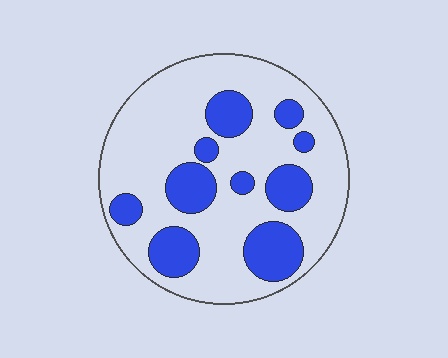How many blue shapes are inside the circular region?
10.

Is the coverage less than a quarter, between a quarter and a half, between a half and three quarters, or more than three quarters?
Between a quarter and a half.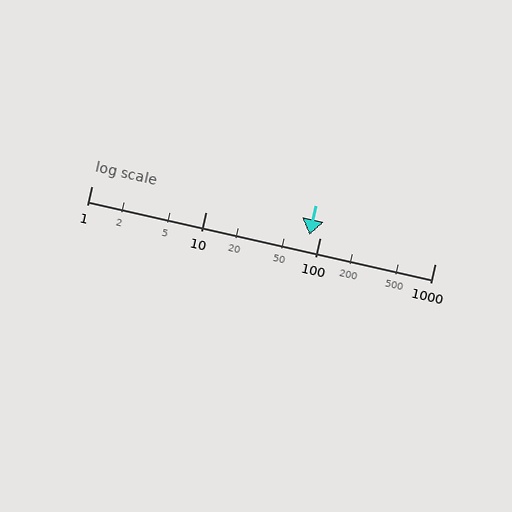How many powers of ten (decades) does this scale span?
The scale spans 3 decades, from 1 to 1000.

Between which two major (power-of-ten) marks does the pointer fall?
The pointer is between 10 and 100.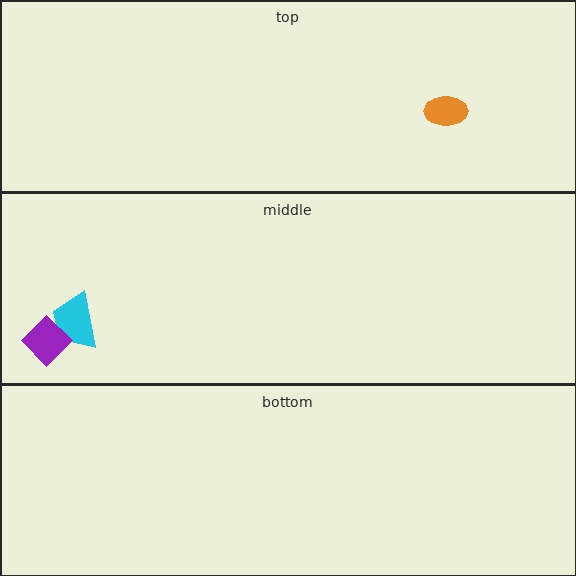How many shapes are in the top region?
1.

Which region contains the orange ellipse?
The top region.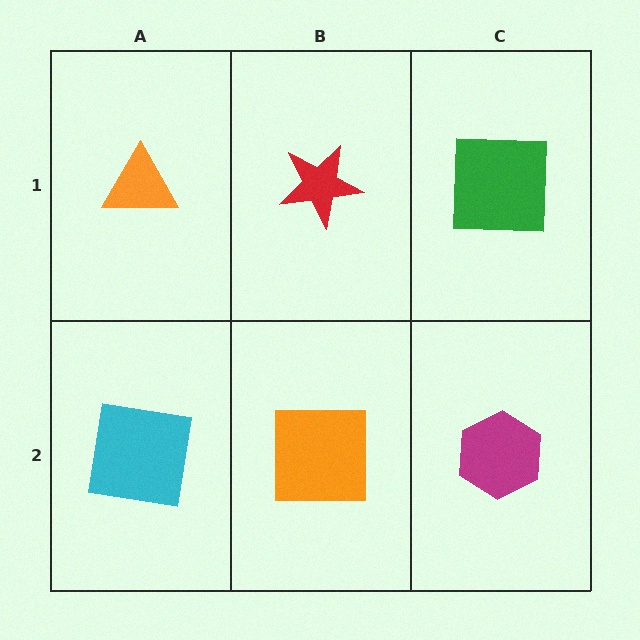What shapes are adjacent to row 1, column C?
A magenta hexagon (row 2, column C), a red star (row 1, column B).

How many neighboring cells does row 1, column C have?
2.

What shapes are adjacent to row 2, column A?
An orange triangle (row 1, column A), an orange square (row 2, column B).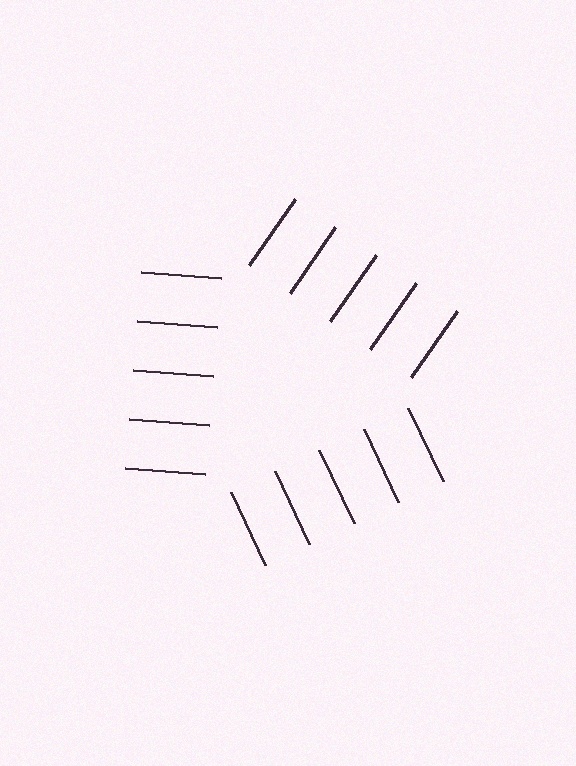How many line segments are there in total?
15 — 5 along each of the 3 edges.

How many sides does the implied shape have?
3 sides — the line-ends trace a triangle.